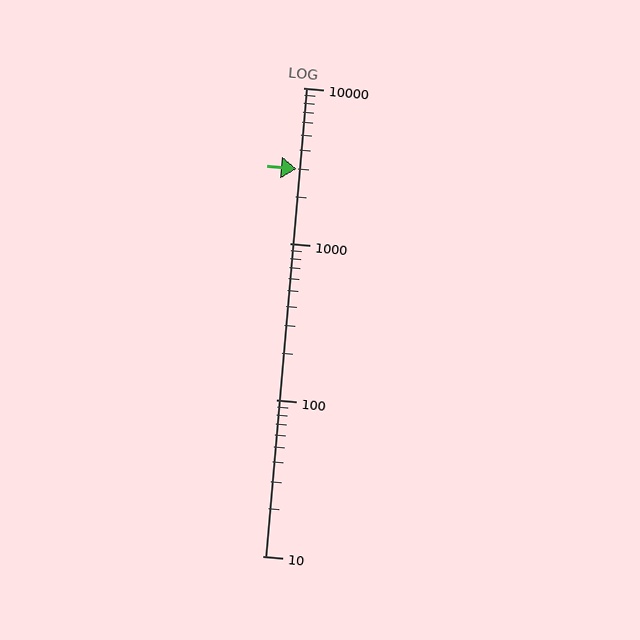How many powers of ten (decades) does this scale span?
The scale spans 3 decades, from 10 to 10000.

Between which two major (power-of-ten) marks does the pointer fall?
The pointer is between 1000 and 10000.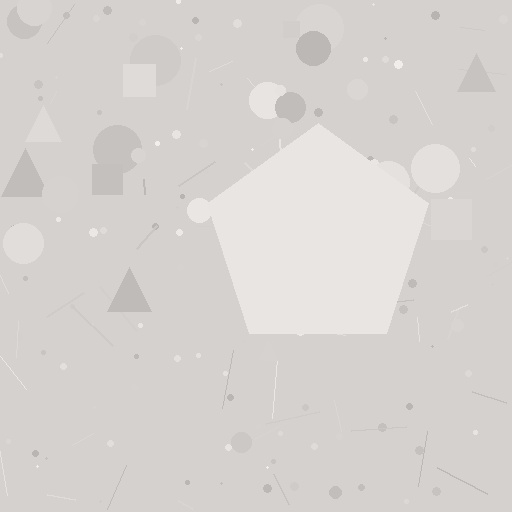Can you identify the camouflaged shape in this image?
The camouflaged shape is a pentagon.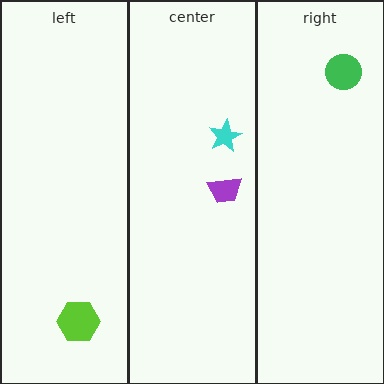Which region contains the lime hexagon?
The left region.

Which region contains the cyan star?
The center region.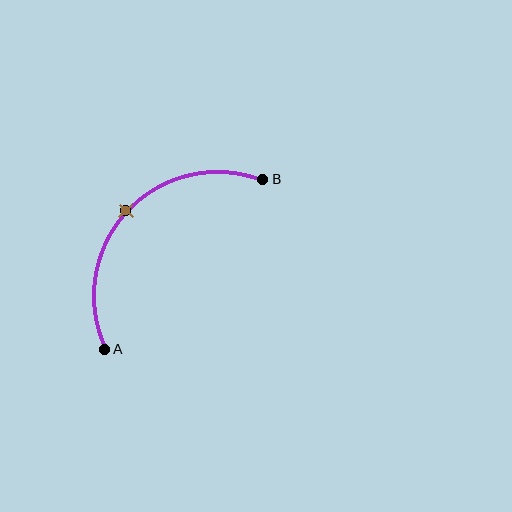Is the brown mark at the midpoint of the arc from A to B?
Yes. The brown mark lies on the arc at equal arc-length from both A and B — it is the arc midpoint.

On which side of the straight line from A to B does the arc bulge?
The arc bulges above and to the left of the straight line connecting A and B.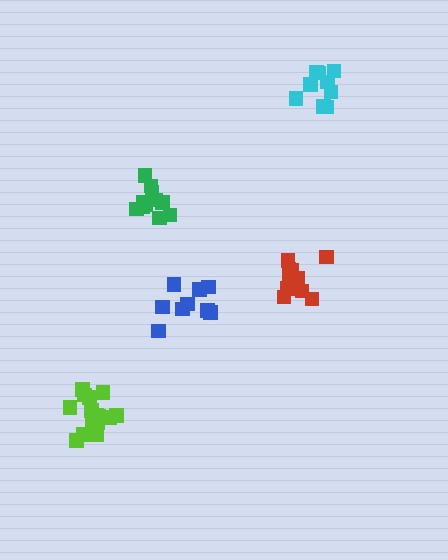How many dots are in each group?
Group 1: 11 dots, Group 2: 9 dots, Group 3: 12 dots, Group 4: 9 dots, Group 5: 15 dots (56 total).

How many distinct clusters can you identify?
There are 5 distinct clusters.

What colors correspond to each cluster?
The clusters are colored: green, cyan, red, blue, lime.